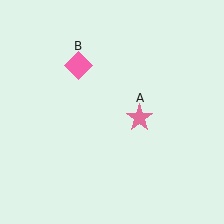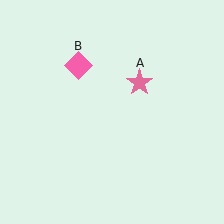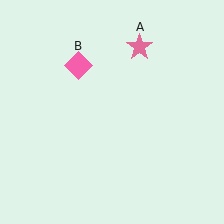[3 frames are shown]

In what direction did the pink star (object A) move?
The pink star (object A) moved up.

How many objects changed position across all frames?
1 object changed position: pink star (object A).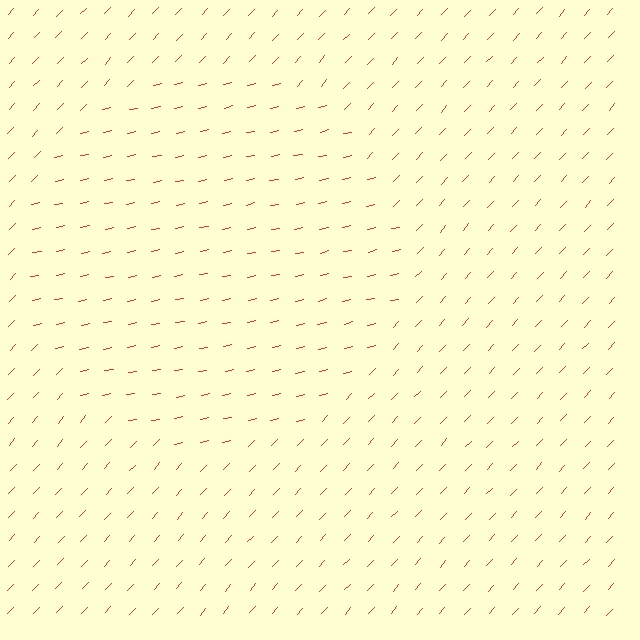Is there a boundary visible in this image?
Yes, there is a texture boundary formed by a change in line orientation.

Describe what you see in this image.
The image is filled with small red line segments. A circle region in the image has lines oriented differently from the surrounding lines, creating a visible texture boundary.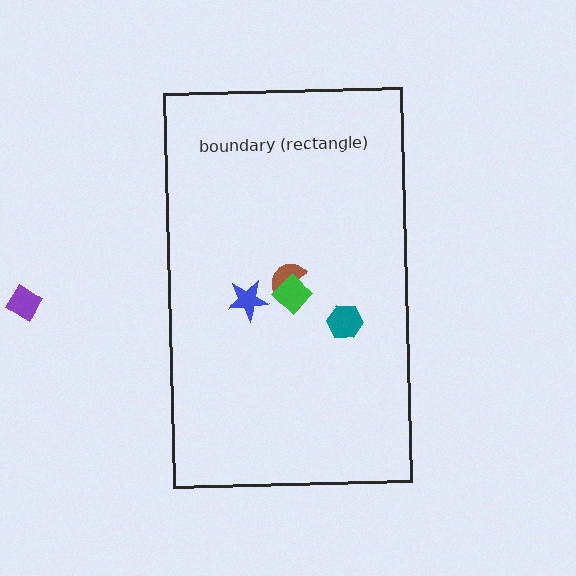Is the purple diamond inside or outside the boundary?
Outside.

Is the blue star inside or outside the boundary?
Inside.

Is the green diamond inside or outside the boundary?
Inside.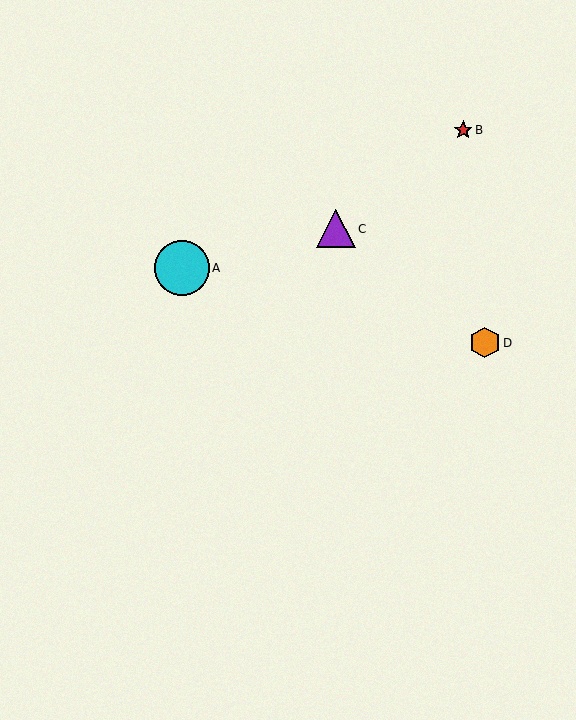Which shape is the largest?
The cyan circle (labeled A) is the largest.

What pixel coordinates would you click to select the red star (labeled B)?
Click at (463, 130) to select the red star B.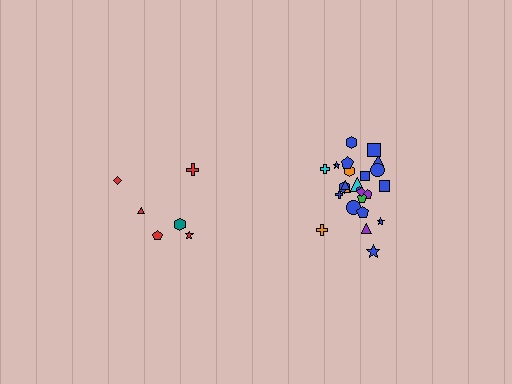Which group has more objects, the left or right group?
The right group.